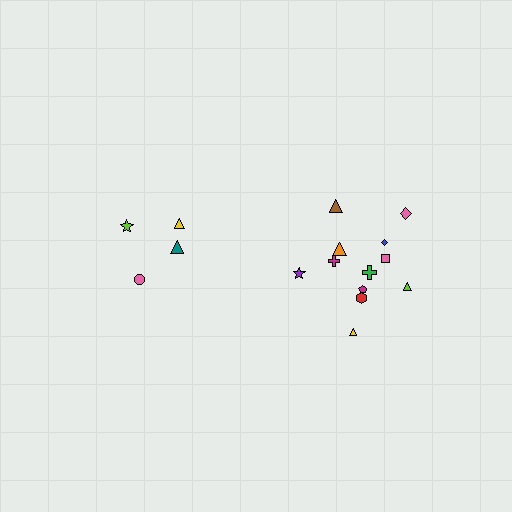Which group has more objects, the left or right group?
The right group.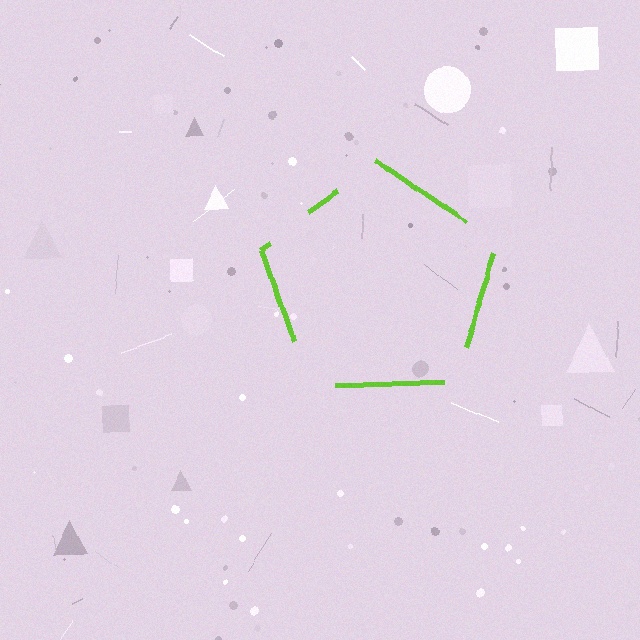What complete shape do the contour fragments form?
The contour fragments form a pentagon.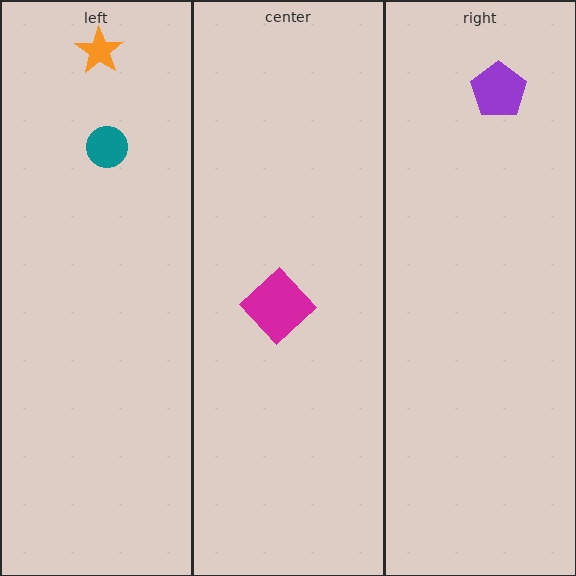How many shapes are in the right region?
1.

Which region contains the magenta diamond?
The center region.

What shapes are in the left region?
The orange star, the teal circle.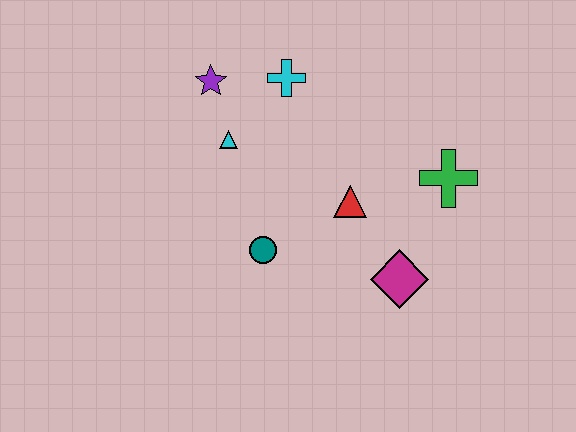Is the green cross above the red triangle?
Yes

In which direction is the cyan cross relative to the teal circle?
The cyan cross is above the teal circle.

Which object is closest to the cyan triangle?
The purple star is closest to the cyan triangle.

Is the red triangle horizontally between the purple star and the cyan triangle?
No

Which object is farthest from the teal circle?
The green cross is farthest from the teal circle.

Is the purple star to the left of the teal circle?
Yes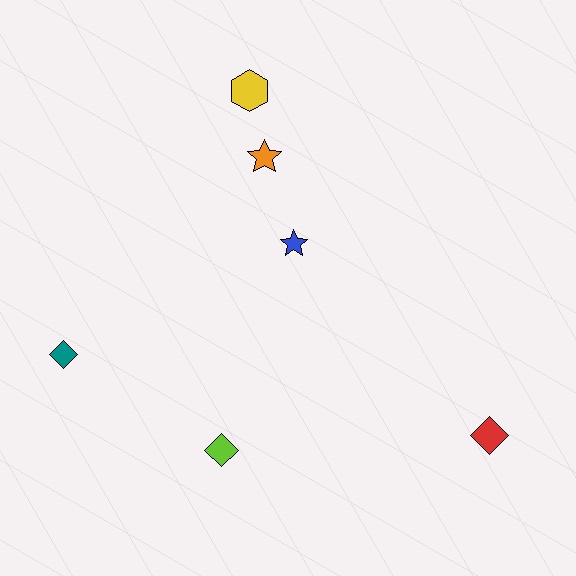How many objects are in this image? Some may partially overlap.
There are 6 objects.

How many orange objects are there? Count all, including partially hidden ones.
There is 1 orange object.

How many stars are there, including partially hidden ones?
There are 2 stars.